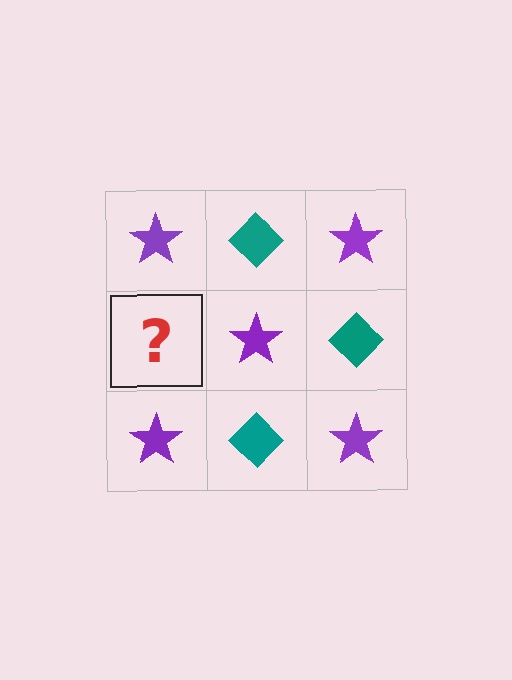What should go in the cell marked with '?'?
The missing cell should contain a teal diamond.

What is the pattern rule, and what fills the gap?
The rule is that it alternates purple star and teal diamond in a checkerboard pattern. The gap should be filled with a teal diamond.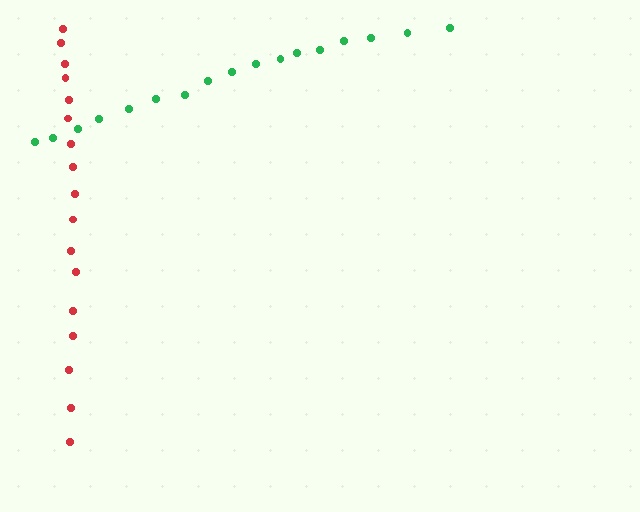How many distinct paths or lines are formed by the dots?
There are 2 distinct paths.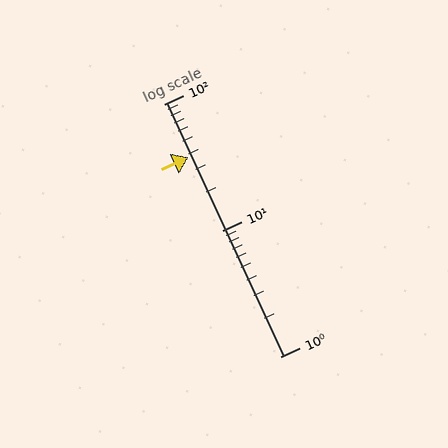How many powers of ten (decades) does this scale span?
The scale spans 2 decades, from 1 to 100.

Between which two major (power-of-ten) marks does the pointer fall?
The pointer is between 10 and 100.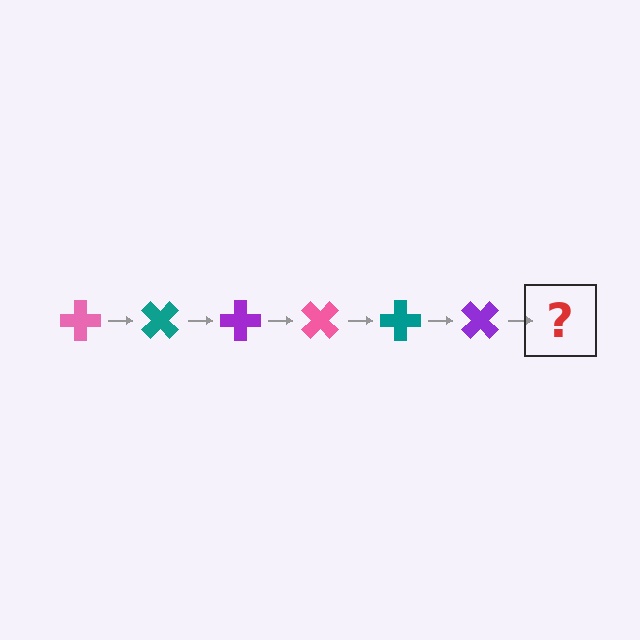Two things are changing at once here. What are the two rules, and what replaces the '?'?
The two rules are that it rotates 45 degrees each step and the color cycles through pink, teal, and purple. The '?' should be a pink cross, rotated 270 degrees from the start.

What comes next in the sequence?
The next element should be a pink cross, rotated 270 degrees from the start.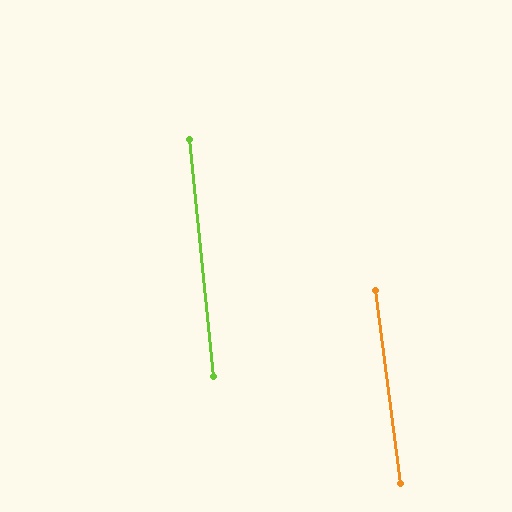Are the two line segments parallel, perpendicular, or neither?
Parallel — their directions differ by only 1.4°.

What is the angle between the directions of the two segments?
Approximately 1 degree.